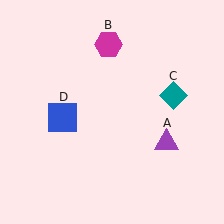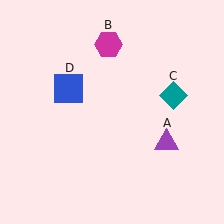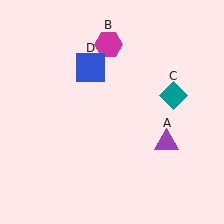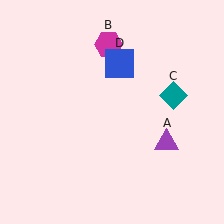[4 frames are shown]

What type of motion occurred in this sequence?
The blue square (object D) rotated clockwise around the center of the scene.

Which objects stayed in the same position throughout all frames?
Purple triangle (object A) and magenta hexagon (object B) and teal diamond (object C) remained stationary.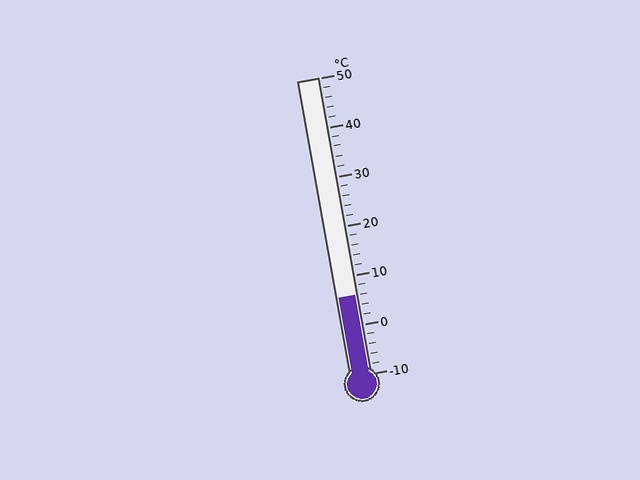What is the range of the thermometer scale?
The thermometer scale ranges from -10°C to 50°C.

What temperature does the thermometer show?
The thermometer shows approximately 6°C.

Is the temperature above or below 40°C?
The temperature is below 40°C.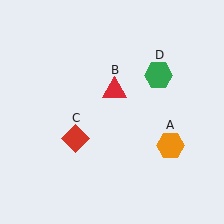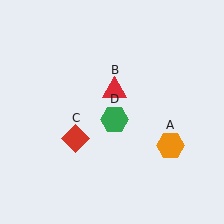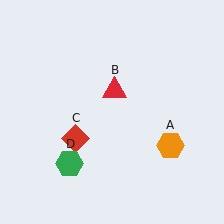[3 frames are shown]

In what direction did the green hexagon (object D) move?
The green hexagon (object D) moved down and to the left.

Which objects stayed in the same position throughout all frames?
Orange hexagon (object A) and red triangle (object B) and red diamond (object C) remained stationary.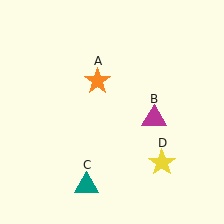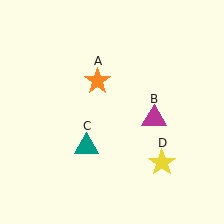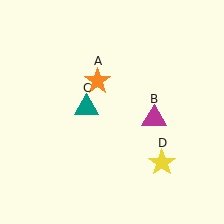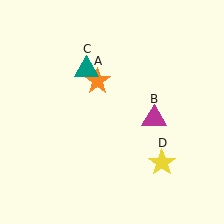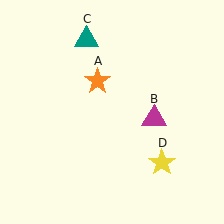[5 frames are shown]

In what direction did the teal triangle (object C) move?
The teal triangle (object C) moved up.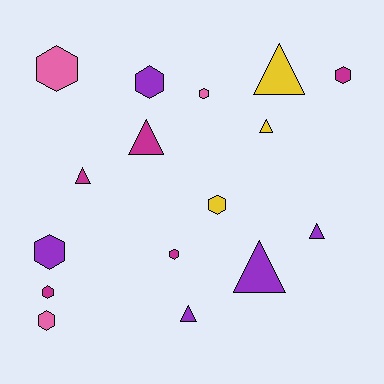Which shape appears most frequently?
Hexagon, with 9 objects.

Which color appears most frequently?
Magenta, with 5 objects.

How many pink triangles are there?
There are no pink triangles.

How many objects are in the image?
There are 16 objects.